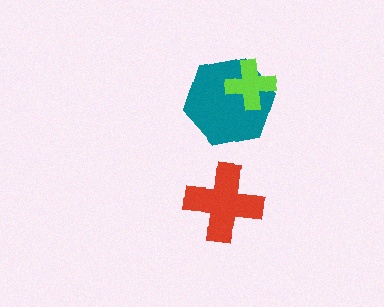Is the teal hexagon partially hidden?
Yes, it is partially covered by another shape.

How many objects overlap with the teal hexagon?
1 object overlaps with the teal hexagon.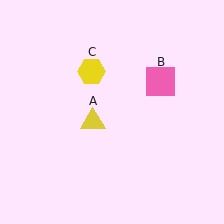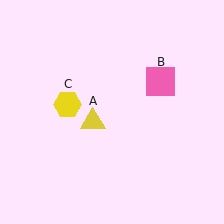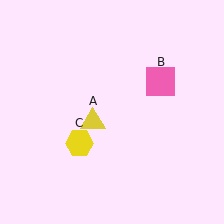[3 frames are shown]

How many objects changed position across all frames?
1 object changed position: yellow hexagon (object C).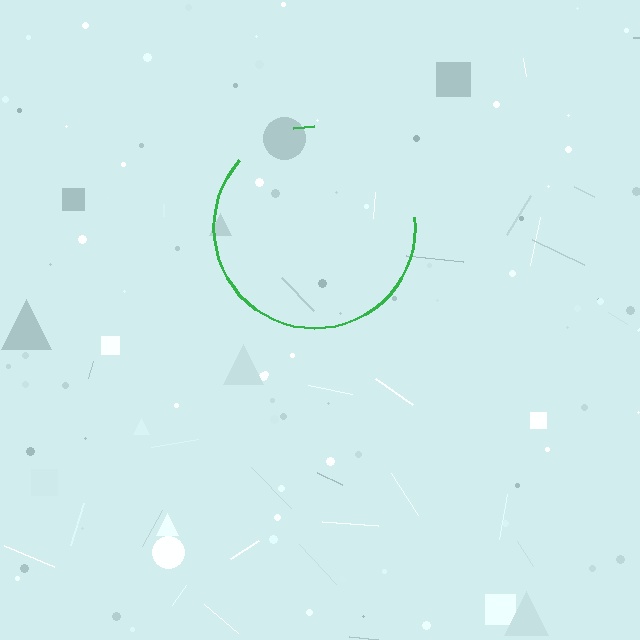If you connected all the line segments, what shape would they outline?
They would outline a circle.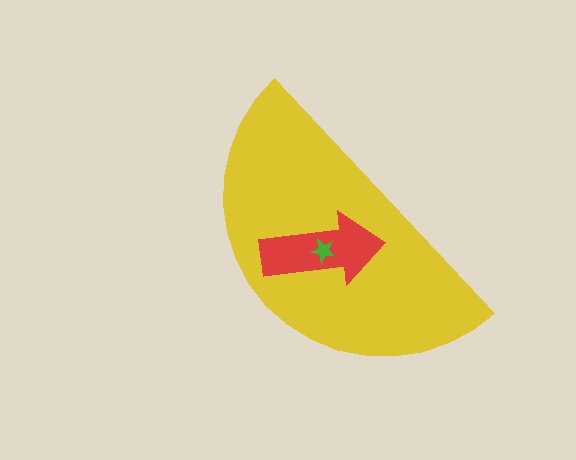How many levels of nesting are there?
3.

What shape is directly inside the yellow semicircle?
The red arrow.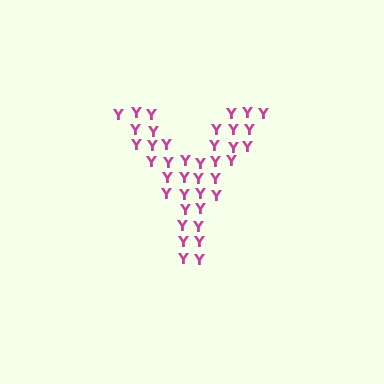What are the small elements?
The small elements are letter Y's.